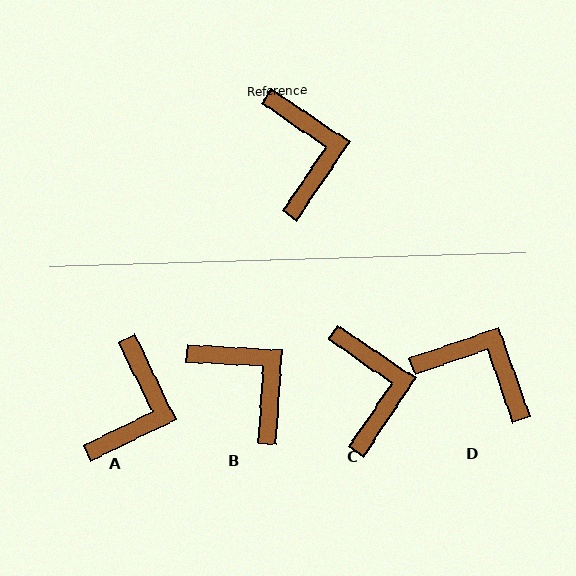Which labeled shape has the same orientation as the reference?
C.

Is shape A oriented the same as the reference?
No, it is off by about 30 degrees.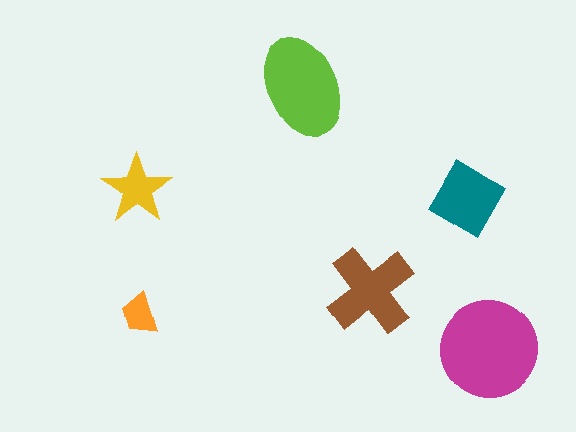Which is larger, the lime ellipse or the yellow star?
The lime ellipse.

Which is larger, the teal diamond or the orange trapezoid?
The teal diamond.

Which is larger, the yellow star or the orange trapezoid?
The yellow star.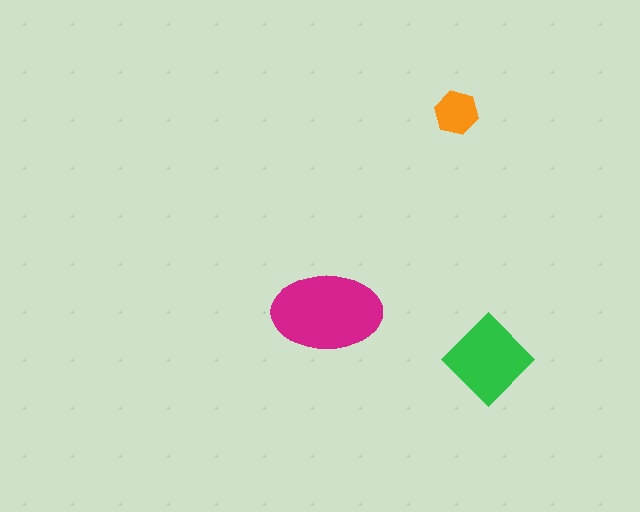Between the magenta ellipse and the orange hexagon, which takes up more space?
The magenta ellipse.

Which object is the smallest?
The orange hexagon.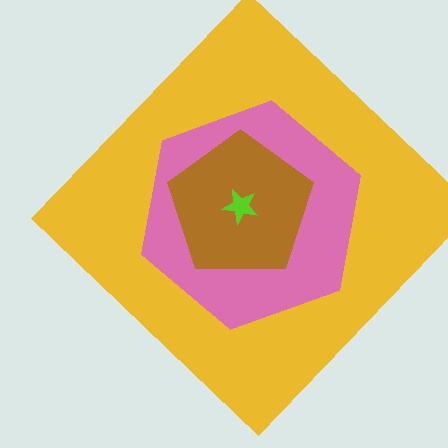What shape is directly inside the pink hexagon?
The brown pentagon.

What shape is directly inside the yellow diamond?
The pink hexagon.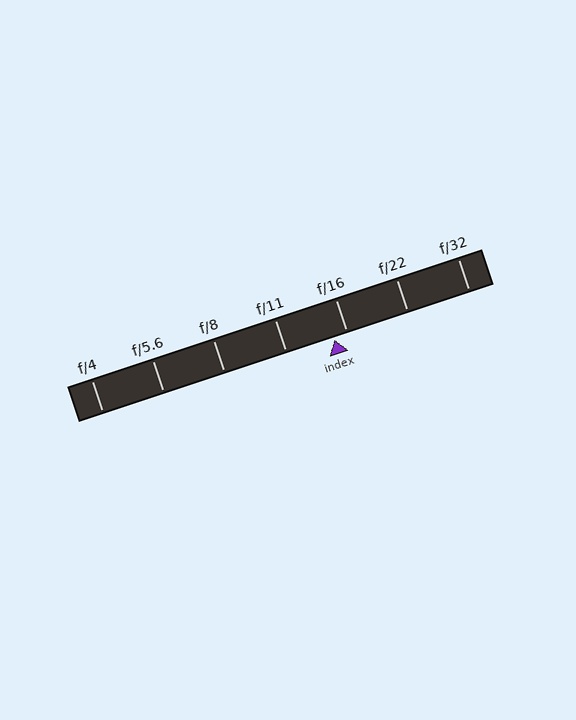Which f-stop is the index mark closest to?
The index mark is closest to f/16.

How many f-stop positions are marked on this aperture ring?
There are 7 f-stop positions marked.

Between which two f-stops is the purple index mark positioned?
The index mark is between f/11 and f/16.